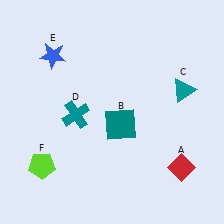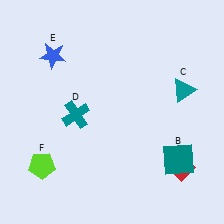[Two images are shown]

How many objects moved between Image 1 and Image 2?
1 object moved between the two images.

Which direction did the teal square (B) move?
The teal square (B) moved right.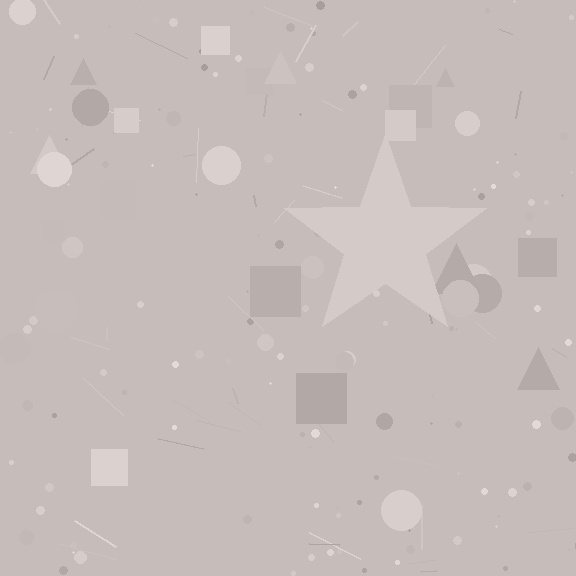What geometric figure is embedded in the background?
A star is embedded in the background.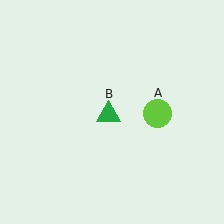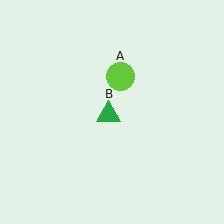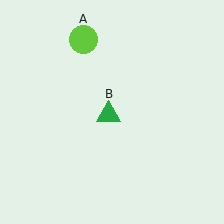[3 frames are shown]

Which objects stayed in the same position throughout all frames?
Green triangle (object B) remained stationary.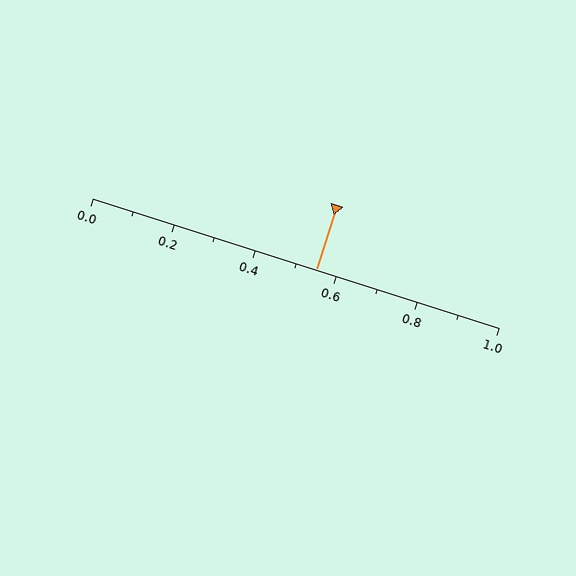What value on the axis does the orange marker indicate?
The marker indicates approximately 0.55.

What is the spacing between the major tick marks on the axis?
The major ticks are spaced 0.2 apart.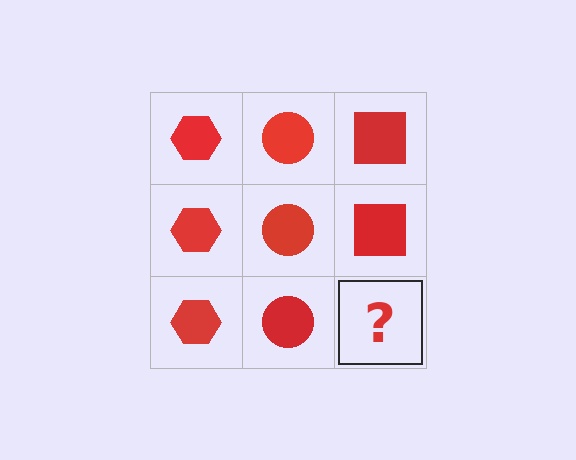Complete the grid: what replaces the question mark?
The question mark should be replaced with a red square.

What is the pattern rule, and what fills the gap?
The rule is that each column has a consistent shape. The gap should be filled with a red square.